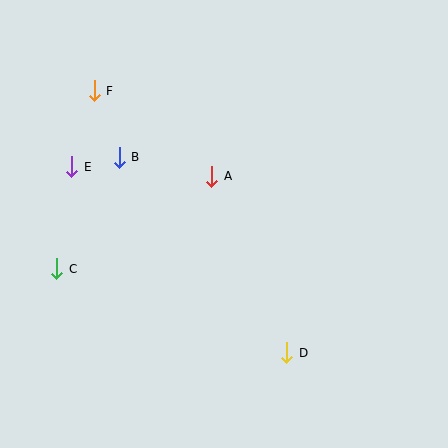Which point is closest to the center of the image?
Point A at (212, 176) is closest to the center.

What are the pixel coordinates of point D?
Point D is at (287, 353).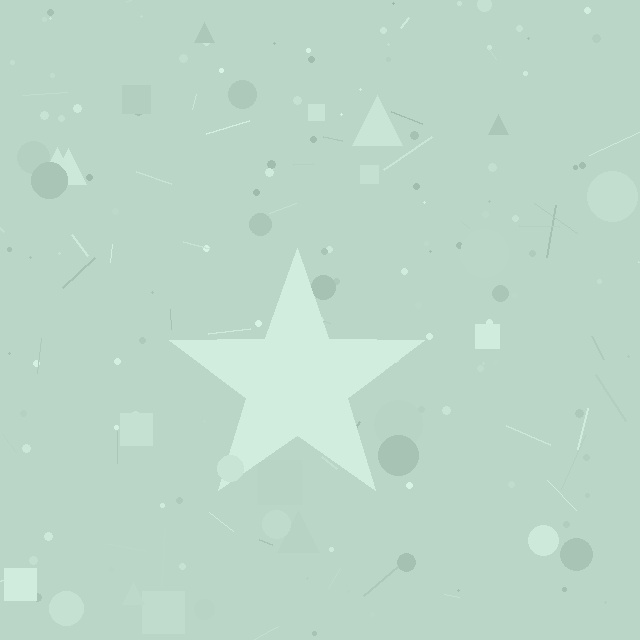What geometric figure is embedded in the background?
A star is embedded in the background.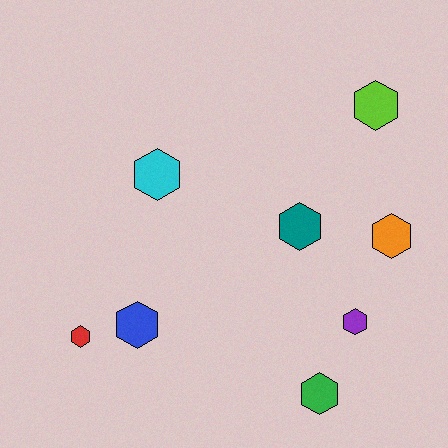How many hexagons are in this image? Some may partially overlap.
There are 8 hexagons.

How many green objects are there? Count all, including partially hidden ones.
There is 1 green object.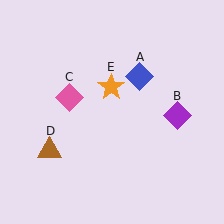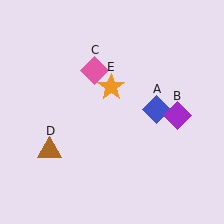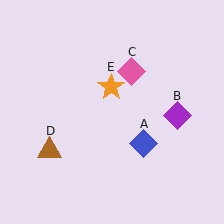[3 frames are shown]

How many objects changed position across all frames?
2 objects changed position: blue diamond (object A), pink diamond (object C).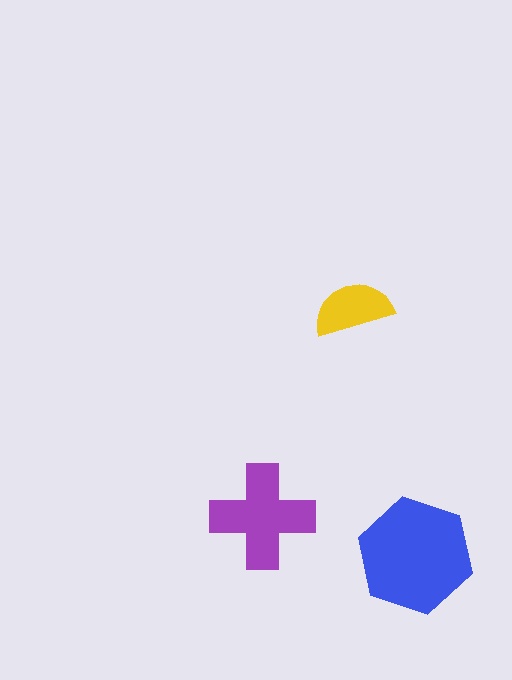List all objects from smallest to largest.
The yellow semicircle, the purple cross, the blue hexagon.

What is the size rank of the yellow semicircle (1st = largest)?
3rd.